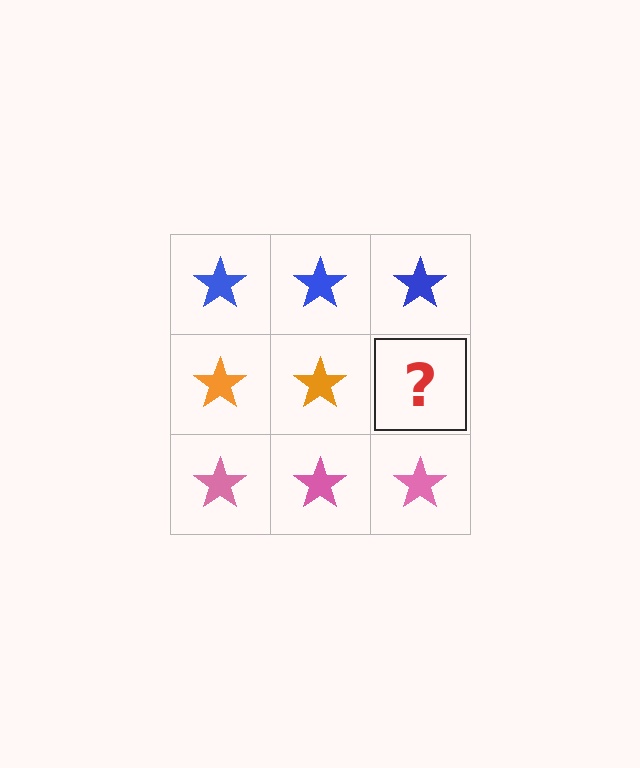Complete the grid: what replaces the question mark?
The question mark should be replaced with an orange star.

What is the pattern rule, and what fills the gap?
The rule is that each row has a consistent color. The gap should be filled with an orange star.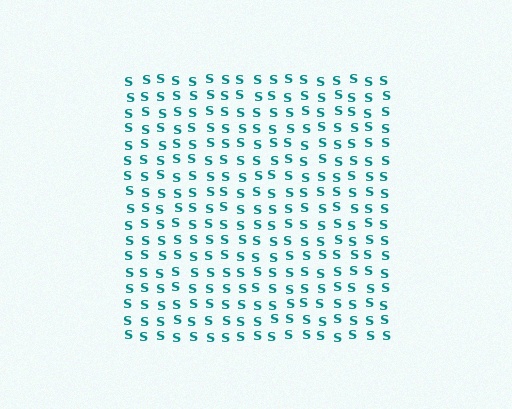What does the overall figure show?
The overall figure shows a square.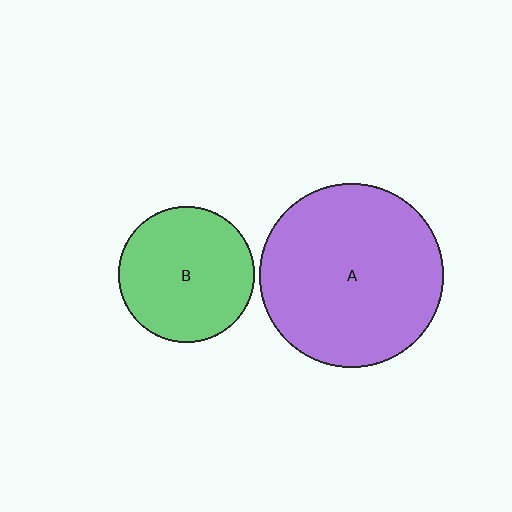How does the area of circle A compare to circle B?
Approximately 1.8 times.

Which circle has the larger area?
Circle A (purple).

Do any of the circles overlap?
No, none of the circles overlap.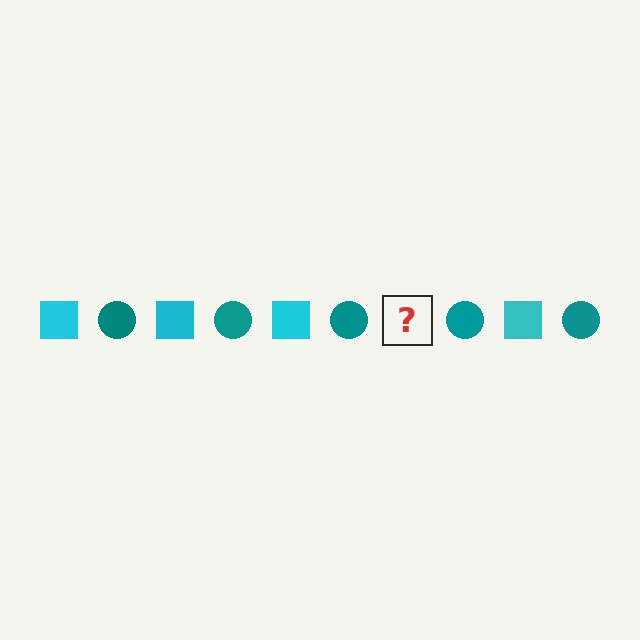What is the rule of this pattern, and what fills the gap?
The rule is that the pattern alternates between cyan square and teal circle. The gap should be filled with a cyan square.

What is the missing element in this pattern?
The missing element is a cyan square.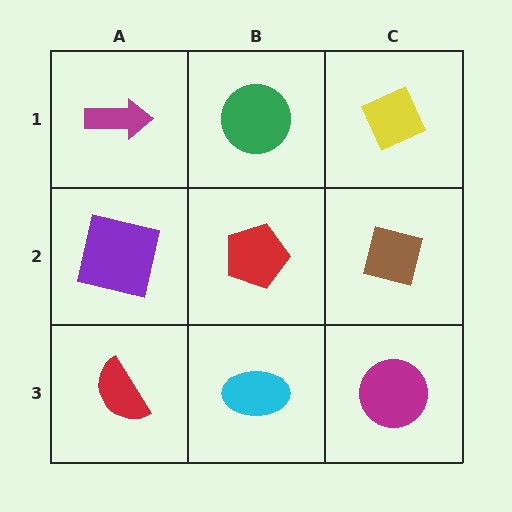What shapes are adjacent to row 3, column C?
A brown square (row 2, column C), a cyan ellipse (row 3, column B).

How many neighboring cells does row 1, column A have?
2.